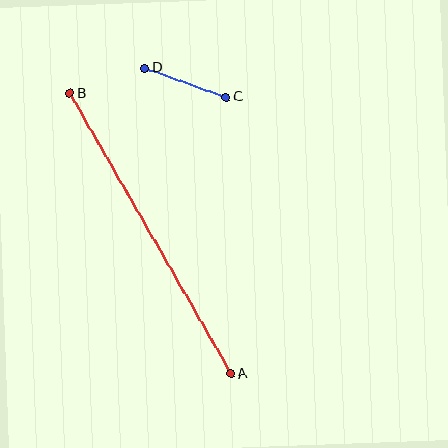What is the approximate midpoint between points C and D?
The midpoint is at approximately (186, 83) pixels.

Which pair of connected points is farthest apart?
Points A and B are farthest apart.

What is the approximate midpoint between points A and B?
The midpoint is at approximately (150, 234) pixels.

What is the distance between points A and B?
The distance is approximately 323 pixels.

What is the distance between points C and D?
The distance is approximately 86 pixels.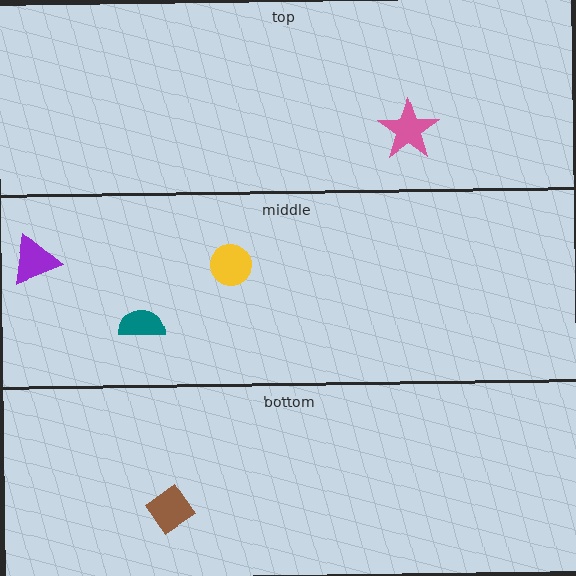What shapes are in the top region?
The pink star.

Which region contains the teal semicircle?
The middle region.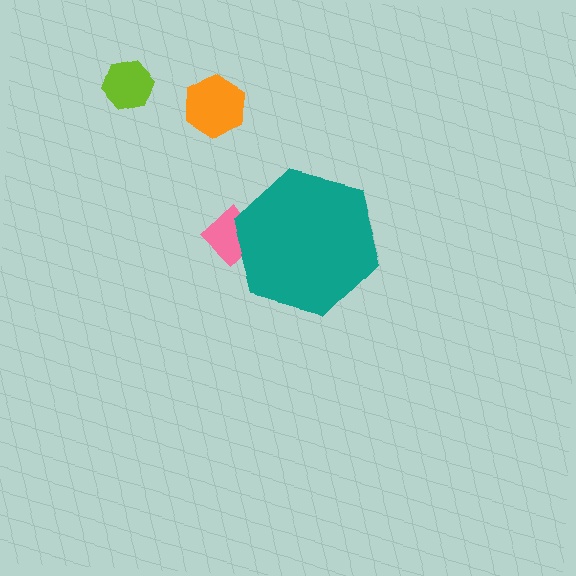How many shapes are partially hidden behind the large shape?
1 shape is partially hidden.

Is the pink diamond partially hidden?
Yes, the pink diamond is partially hidden behind the teal hexagon.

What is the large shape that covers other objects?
A teal hexagon.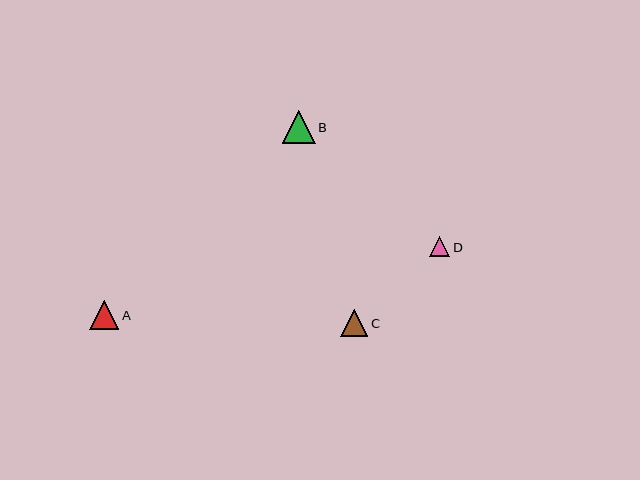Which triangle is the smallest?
Triangle D is the smallest with a size of approximately 20 pixels.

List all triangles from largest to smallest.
From largest to smallest: B, A, C, D.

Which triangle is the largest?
Triangle B is the largest with a size of approximately 33 pixels.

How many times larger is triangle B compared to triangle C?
Triangle B is approximately 1.2 times the size of triangle C.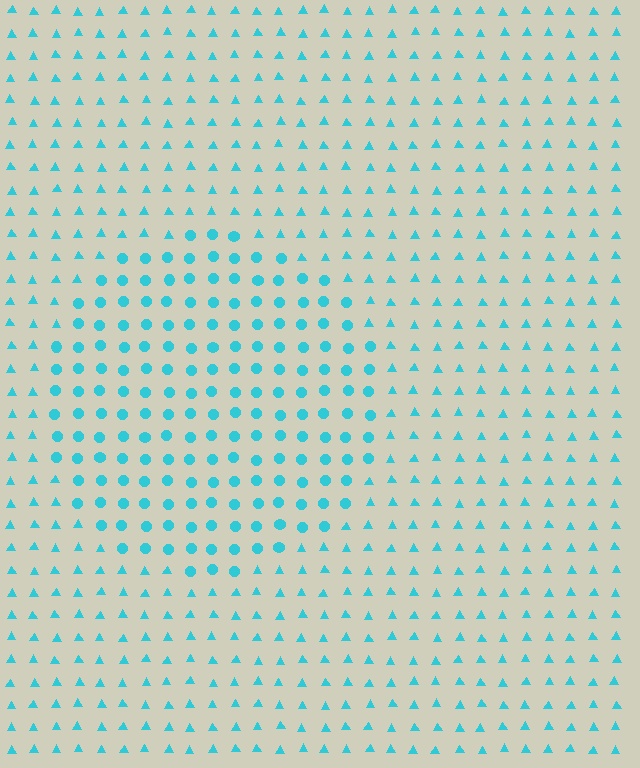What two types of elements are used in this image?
The image uses circles inside the circle region and triangles outside it.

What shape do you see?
I see a circle.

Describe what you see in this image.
The image is filled with small cyan elements arranged in a uniform grid. A circle-shaped region contains circles, while the surrounding area contains triangles. The boundary is defined purely by the change in element shape.